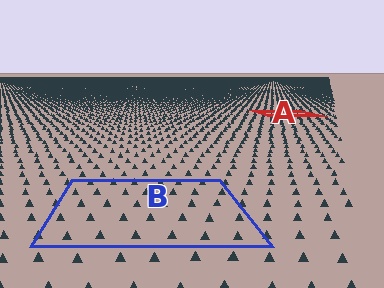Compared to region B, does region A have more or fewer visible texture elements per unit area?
Region A has more texture elements per unit area — they are packed more densely because it is farther away.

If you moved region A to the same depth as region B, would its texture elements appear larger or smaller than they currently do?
They would appear larger. At a closer depth, the same texture elements are projected at a bigger on-screen size.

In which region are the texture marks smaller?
The texture marks are smaller in region A, because it is farther away.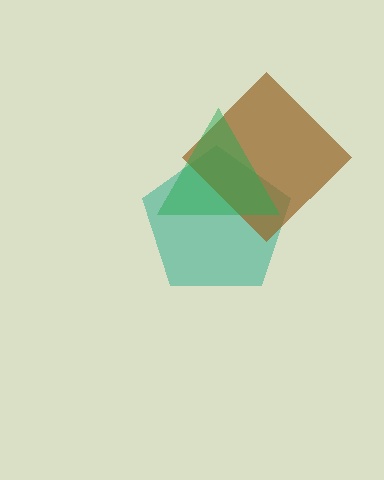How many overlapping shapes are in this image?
There are 3 overlapping shapes in the image.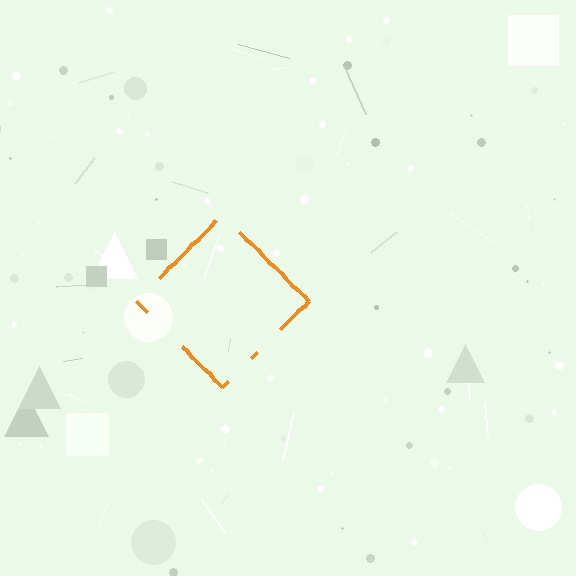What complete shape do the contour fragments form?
The contour fragments form a diamond.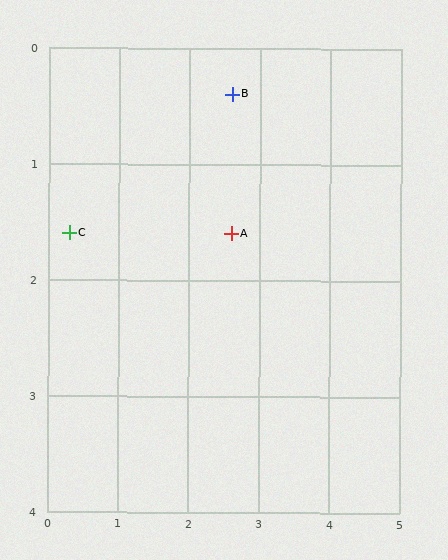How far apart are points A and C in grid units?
Points A and C are about 2.3 grid units apart.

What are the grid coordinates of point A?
Point A is at approximately (2.6, 1.6).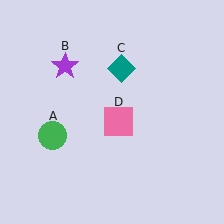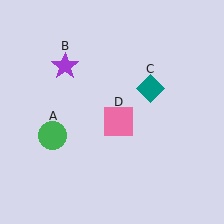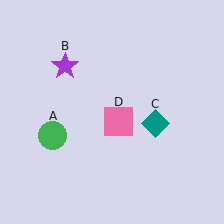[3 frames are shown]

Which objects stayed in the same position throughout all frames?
Green circle (object A) and purple star (object B) and pink square (object D) remained stationary.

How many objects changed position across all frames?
1 object changed position: teal diamond (object C).